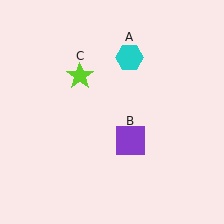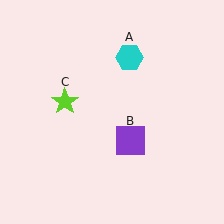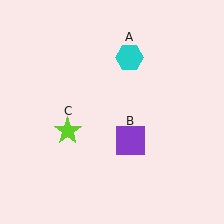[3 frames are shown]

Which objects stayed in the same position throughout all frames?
Cyan hexagon (object A) and purple square (object B) remained stationary.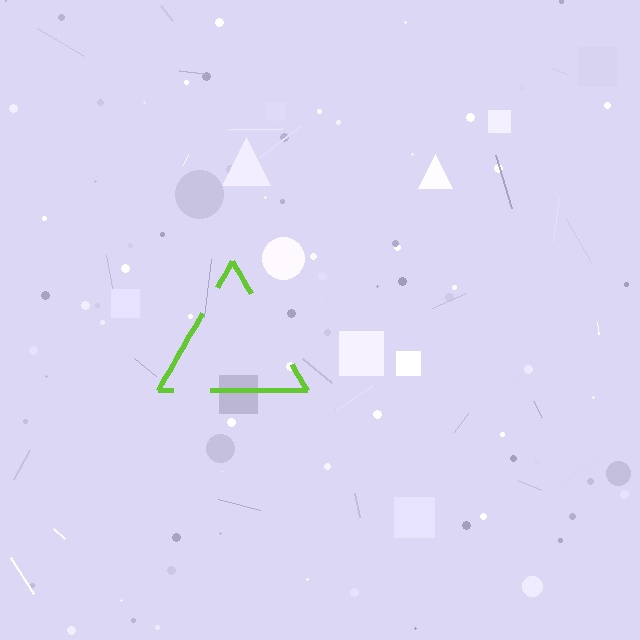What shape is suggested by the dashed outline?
The dashed outline suggests a triangle.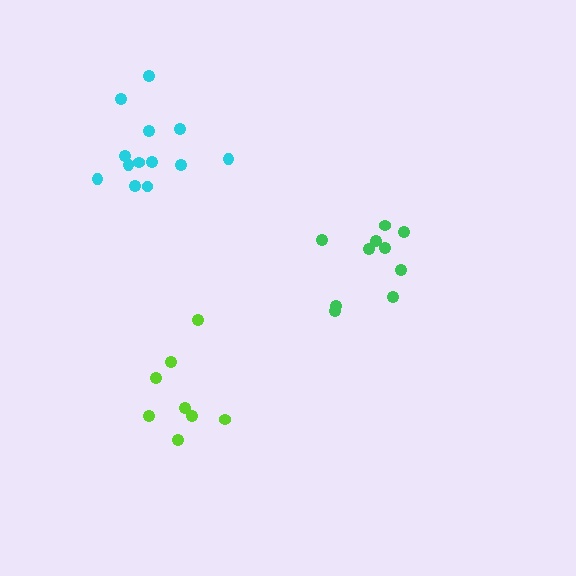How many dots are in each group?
Group 1: 10 dots, Group 2: 8 dots, Group 3: 13 dots (31 total).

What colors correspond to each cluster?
The clusters are colored: green, lime, cyan.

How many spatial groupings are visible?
There are 3 spatial groupings.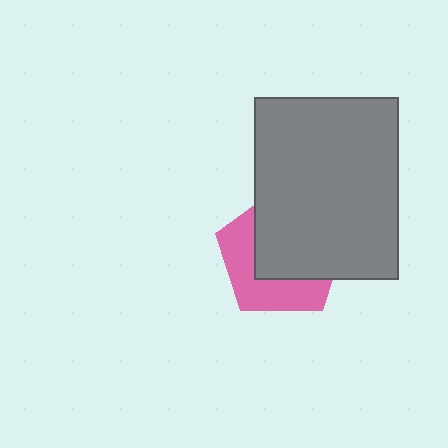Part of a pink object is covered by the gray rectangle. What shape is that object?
It is a pentagon.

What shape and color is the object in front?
The object in front is a gray rectangle.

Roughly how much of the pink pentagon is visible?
A small part of it is visible (roughly 42%).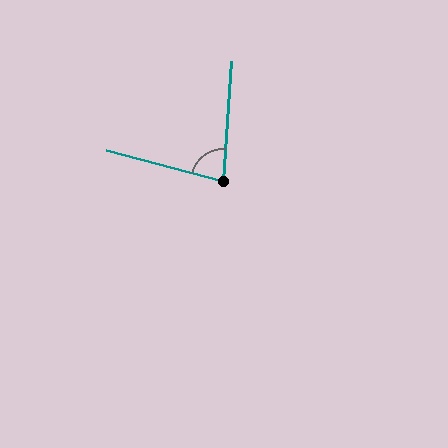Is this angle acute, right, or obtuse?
It is acute.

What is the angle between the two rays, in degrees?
Approximately 79 degrees.